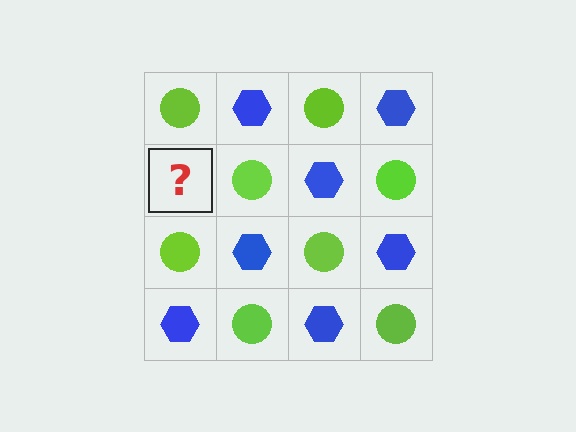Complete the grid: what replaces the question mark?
The question mark should be replaced with a blue hexagon.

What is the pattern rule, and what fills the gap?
The rule is that it alternates lime circle and blue hexagon in a checkerboard pattern. The gap should be filled with a blue hexagon.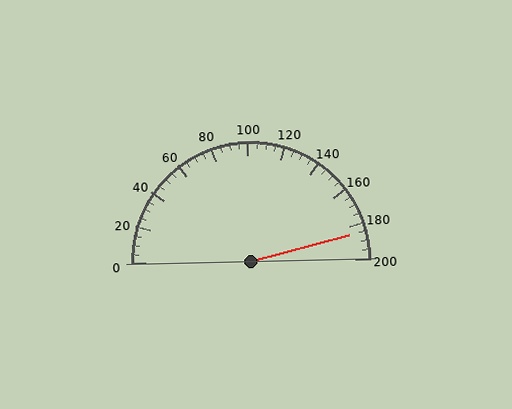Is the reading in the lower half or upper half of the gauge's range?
The reading is in the upper half of the range (0 to 200).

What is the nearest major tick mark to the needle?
The nearest major tick mark is 180.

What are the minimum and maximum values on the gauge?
The gauge ranges from 0 to 200.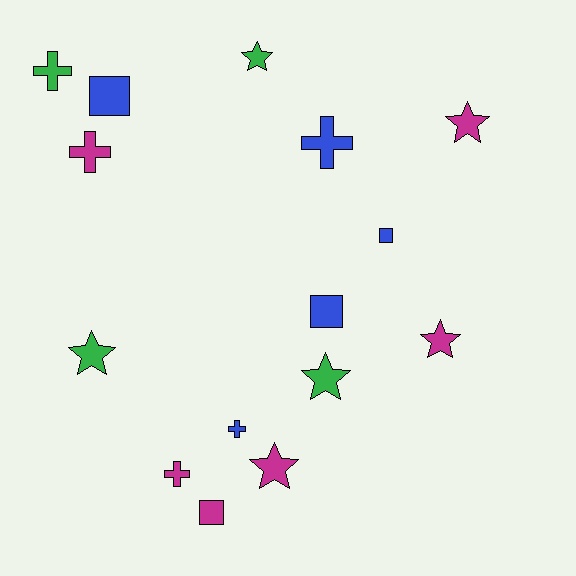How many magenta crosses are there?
There are 2 magenta crosses.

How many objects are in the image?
There are 15 objects.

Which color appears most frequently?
Magenta, with 6 objects.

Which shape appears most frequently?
Star, with 6 objects.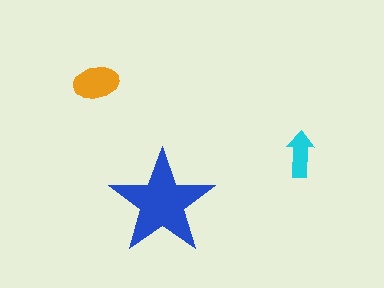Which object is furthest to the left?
The orange ellipse is leftmost.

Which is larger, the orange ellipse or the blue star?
The blue star.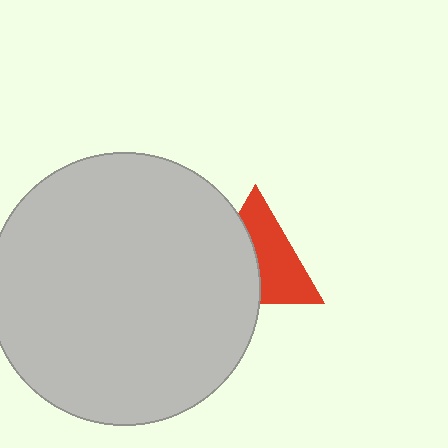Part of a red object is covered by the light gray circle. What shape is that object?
It is a triangle.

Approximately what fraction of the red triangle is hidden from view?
Roughly 46% of the red triangle is hidden behind the light gray circle.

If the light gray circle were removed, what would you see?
You would see the complete red triangle.